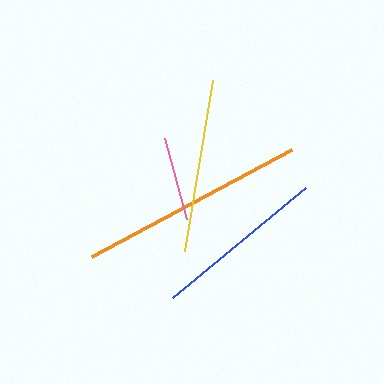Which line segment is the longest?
The orange line is the longest at approximately 227 pixels.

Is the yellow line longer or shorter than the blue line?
The yellow line is longer than the blue line.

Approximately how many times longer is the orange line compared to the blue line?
The orange line is approximately 1.3 times the length of the blue line.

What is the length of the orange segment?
The orange segment is approximately 227 pixels long.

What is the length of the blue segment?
The blue segment is approximately 173 pixels long.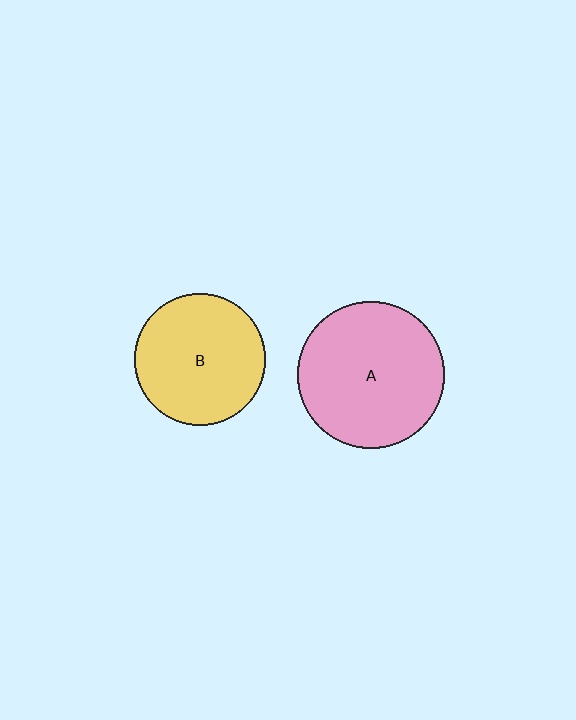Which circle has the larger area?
Circle A (pink).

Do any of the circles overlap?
No, none of the circles overlap.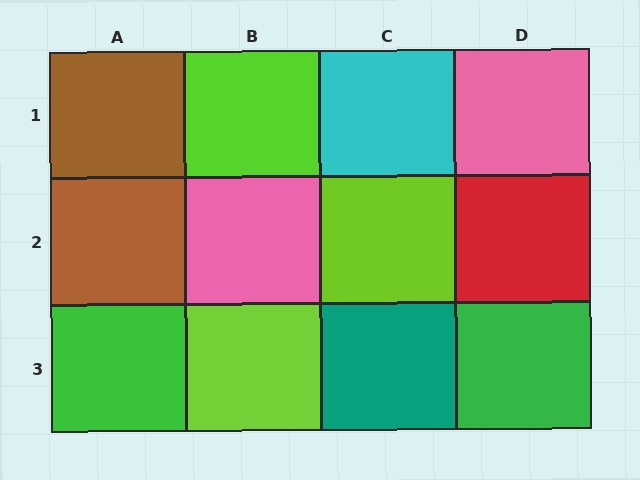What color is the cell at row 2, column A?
Brown.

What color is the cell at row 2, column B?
Pink.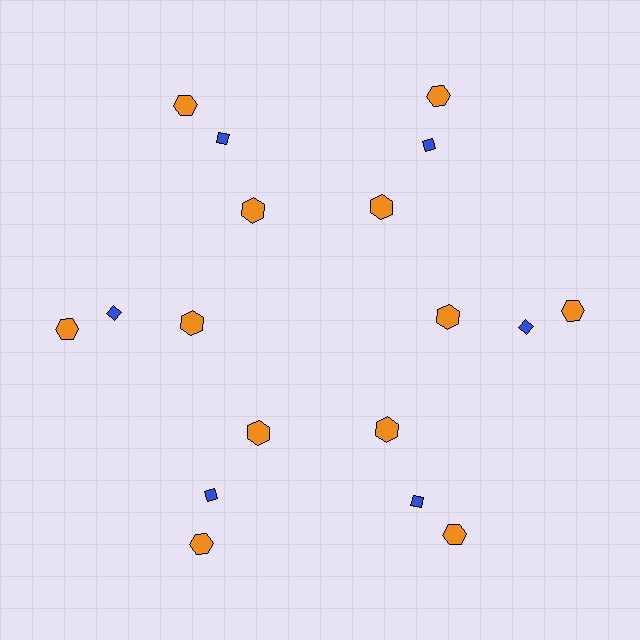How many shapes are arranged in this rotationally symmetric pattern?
There are 18 shapes, arranged in 6 groups of 3.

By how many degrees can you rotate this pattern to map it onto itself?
The pattern maps onto itself every 60 degrees of rotation.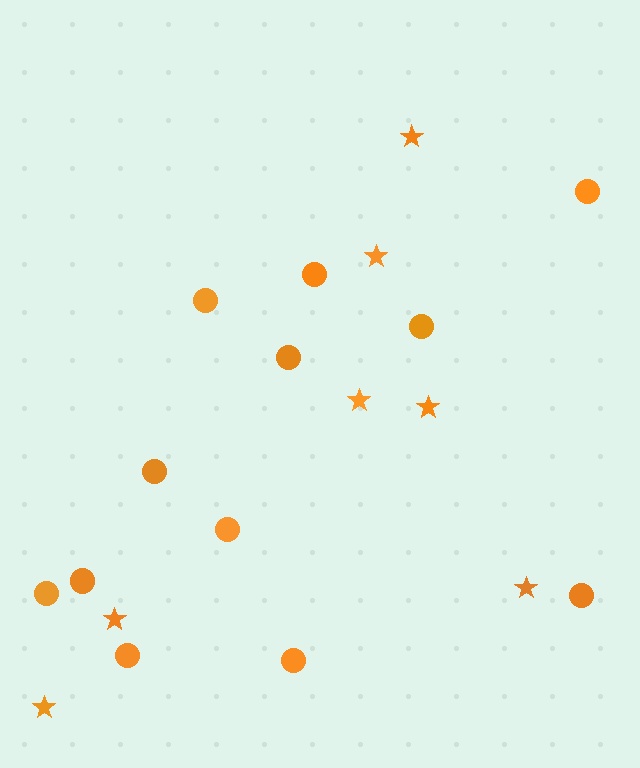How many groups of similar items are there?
There are 2 groups: one group of circles (12) and one group of stars (7).